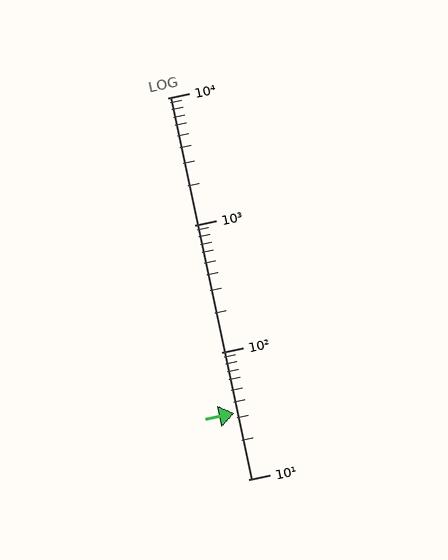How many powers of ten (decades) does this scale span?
The scale spans 3 decades, from 10 to 10000.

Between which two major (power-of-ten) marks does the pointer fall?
The pointer is between 10 and 100.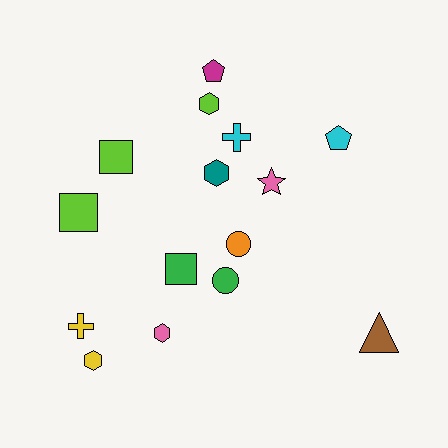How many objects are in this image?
There are 15 objects.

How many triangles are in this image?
There is 1 triangle.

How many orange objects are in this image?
There is 1 orange object.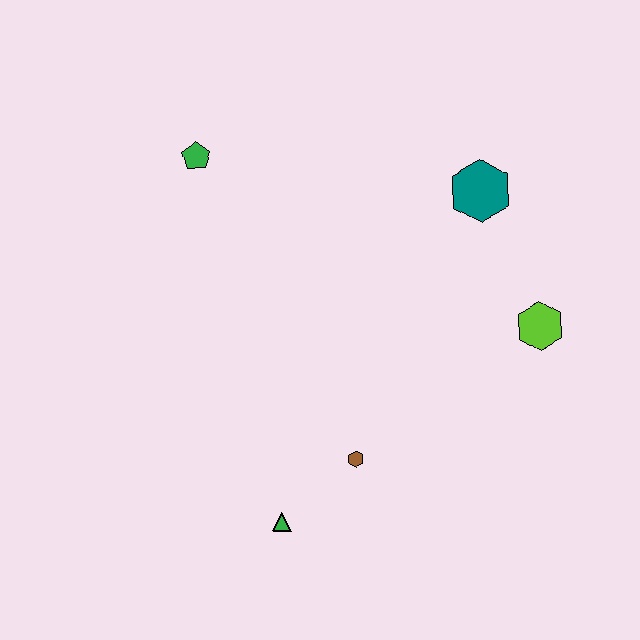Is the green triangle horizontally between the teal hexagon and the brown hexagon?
No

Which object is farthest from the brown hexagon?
The green pentagon is farthest from the brown hexagon.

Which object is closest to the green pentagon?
The teal hexagon is closest to the green pentagon.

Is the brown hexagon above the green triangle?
Yes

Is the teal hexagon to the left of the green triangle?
No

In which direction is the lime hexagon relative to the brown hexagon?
The lime hexagon is to the right of the brown hexagon.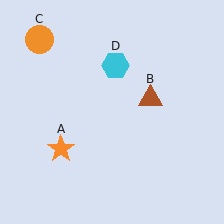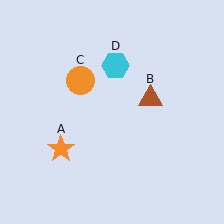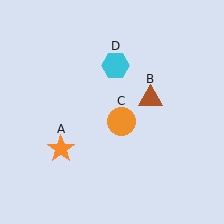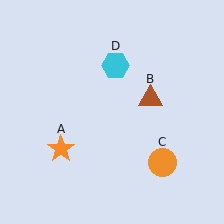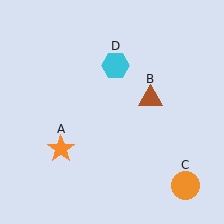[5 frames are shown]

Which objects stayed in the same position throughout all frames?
Orange star (object A) and brown triangle (object B) and cyan hexagon (object D) remained stationary.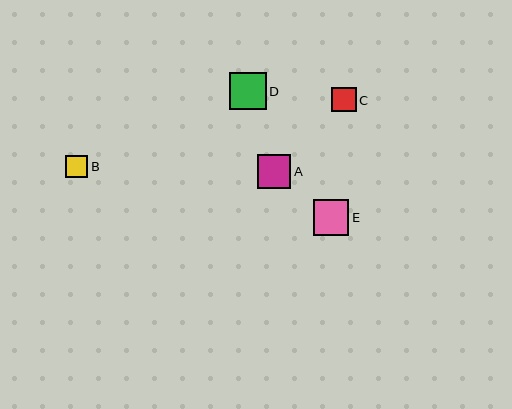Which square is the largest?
Square D is the largest with a size of approximately 37 pixels.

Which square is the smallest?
Square B is the smallest with a size of approximately 23 pixels.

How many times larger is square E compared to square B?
Square E is approximately 1.6 times the size of square B.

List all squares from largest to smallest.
From largest to smallest: D, E, A, C, B.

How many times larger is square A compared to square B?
Square A is approximately 1.5 times the size of square B.